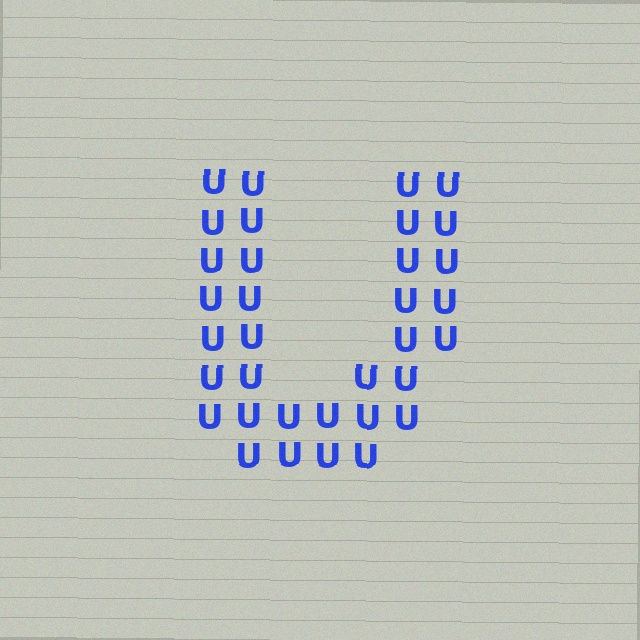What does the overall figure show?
The overall figure shows the letter U.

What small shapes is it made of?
It is made of small letter U's.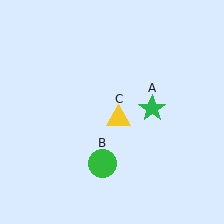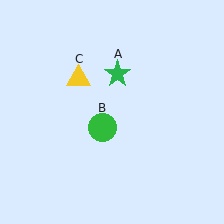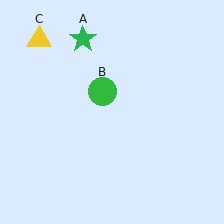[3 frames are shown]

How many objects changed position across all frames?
3 objects changed position: green star (object A), green circle (object B), yellow triangle (object C).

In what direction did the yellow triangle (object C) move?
The yellow triangle (object C) moved up and to the left.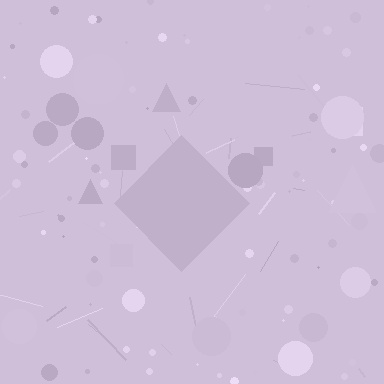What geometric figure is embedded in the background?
A diamond is embedded in the background.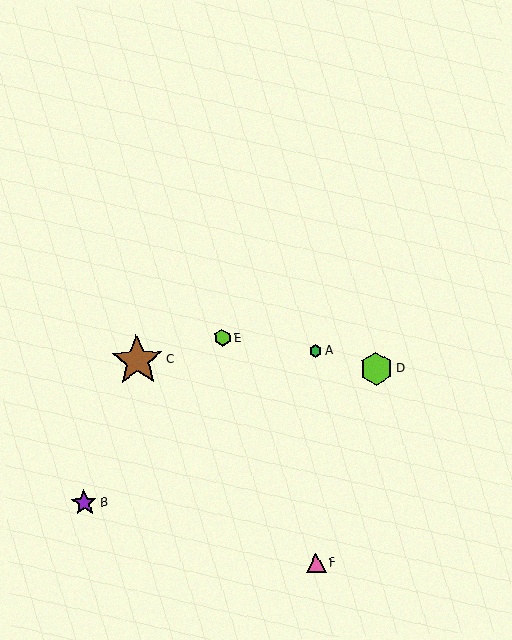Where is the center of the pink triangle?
The center of the pink triangle is at (316, 563).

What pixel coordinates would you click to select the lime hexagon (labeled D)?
Click at (376, 369) to select the lime hexagon D.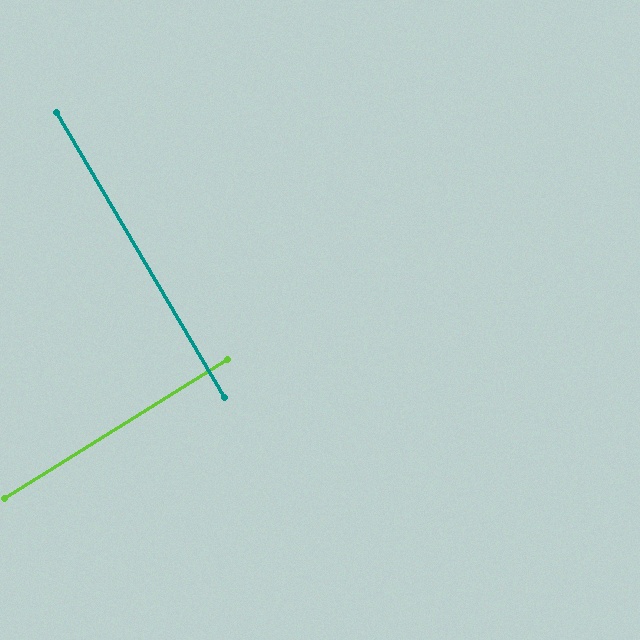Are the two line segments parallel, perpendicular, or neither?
Perpendicular — they meet at approximately 89°.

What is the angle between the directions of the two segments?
Approximately 89 degrees.